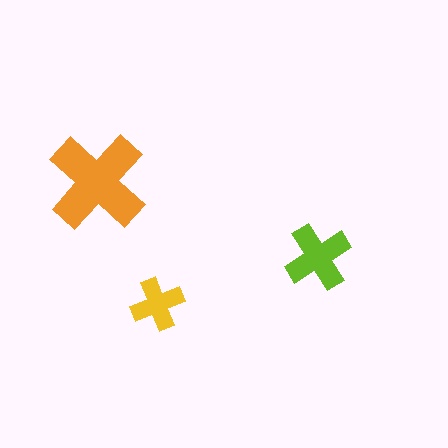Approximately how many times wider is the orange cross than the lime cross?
About 1.5 times wider.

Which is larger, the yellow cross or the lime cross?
The lime one.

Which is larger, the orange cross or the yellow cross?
The orange one.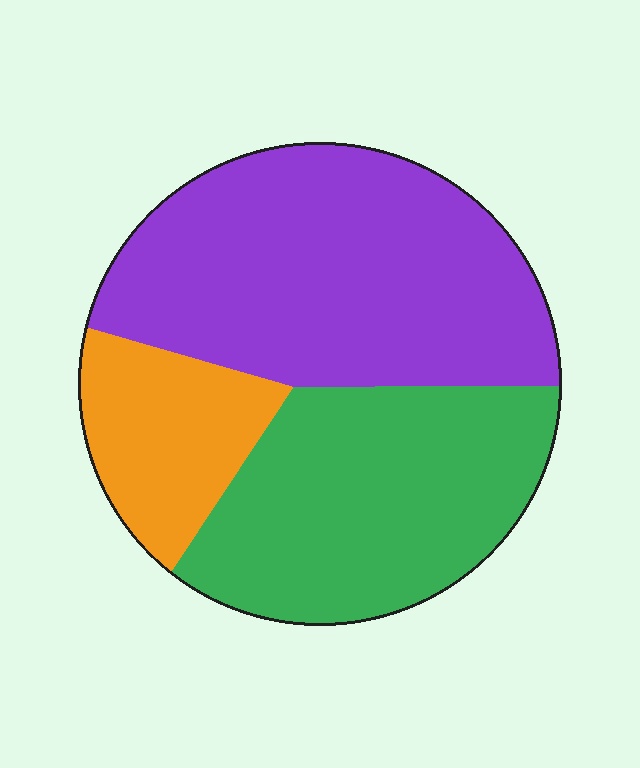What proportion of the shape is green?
Green covers about 35% of the shape.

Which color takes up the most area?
Purple, at roughly 45%.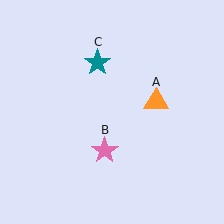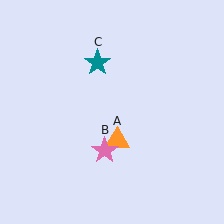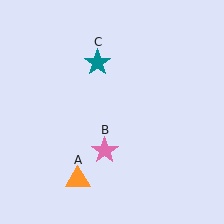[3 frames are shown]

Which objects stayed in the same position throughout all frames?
Pink star (object B) and teal star (object C) remained stationary.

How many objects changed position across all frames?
1 object changed position: orange triangle (object A).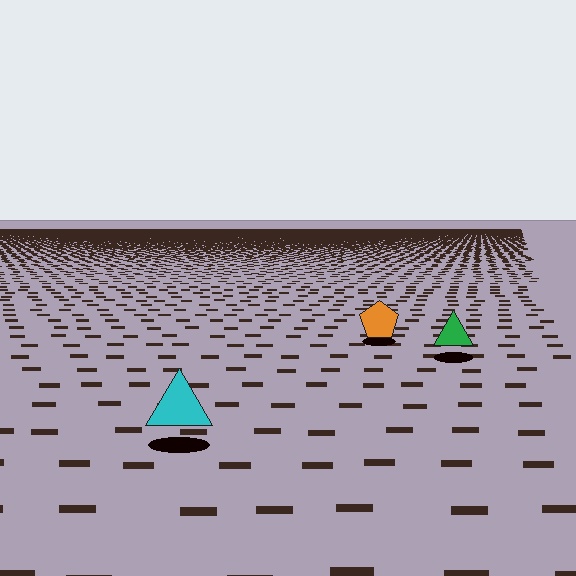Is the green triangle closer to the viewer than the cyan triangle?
No. The cyan triangle is closer — you can tell from the texture gradient: the ground texture is coarser near it.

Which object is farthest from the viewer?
The orange pentagon is farthest from the viewer. It appears smaller and the ground texture around it is denser.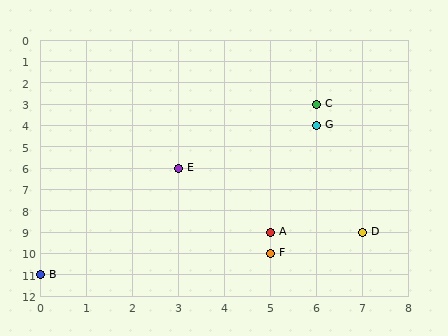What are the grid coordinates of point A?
Point A is at grid coordinates (5, 9).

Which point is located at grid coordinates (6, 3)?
Point C is at (6, 3).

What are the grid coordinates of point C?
Point C is at grid coordinates (6, 3).